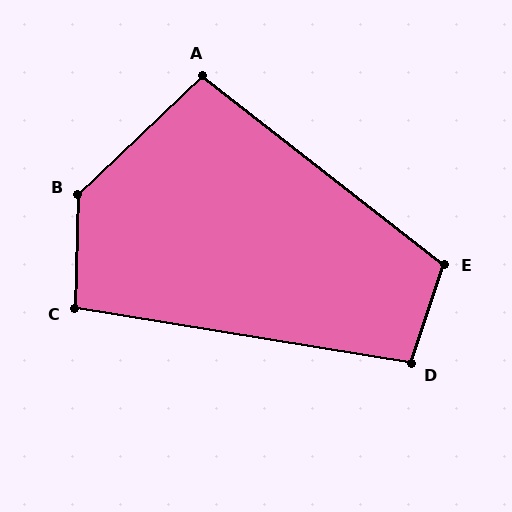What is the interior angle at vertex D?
Approximately 99 degrees (obtuse).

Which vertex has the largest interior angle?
B, at approximately 135 degrees.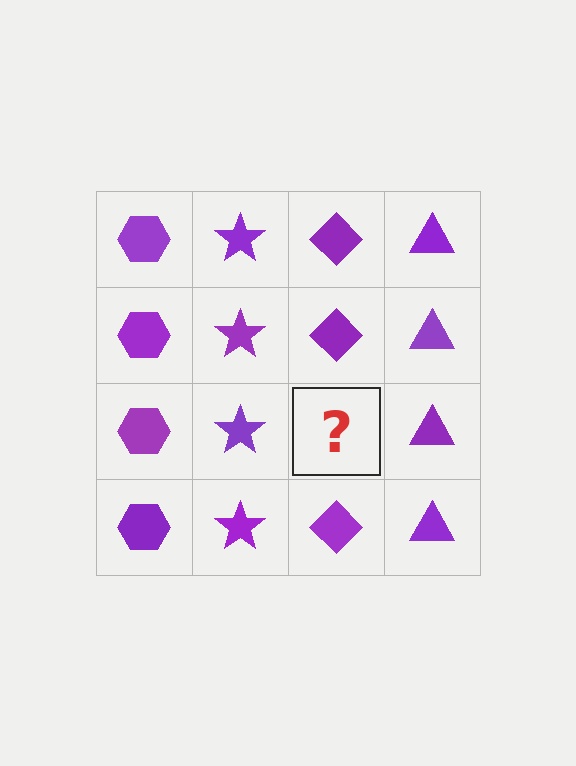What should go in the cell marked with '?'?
The missing cell should contain a purple diamond.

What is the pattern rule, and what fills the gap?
The rule is that each column has a consistent shape. The gap should be filled with a purple diamond.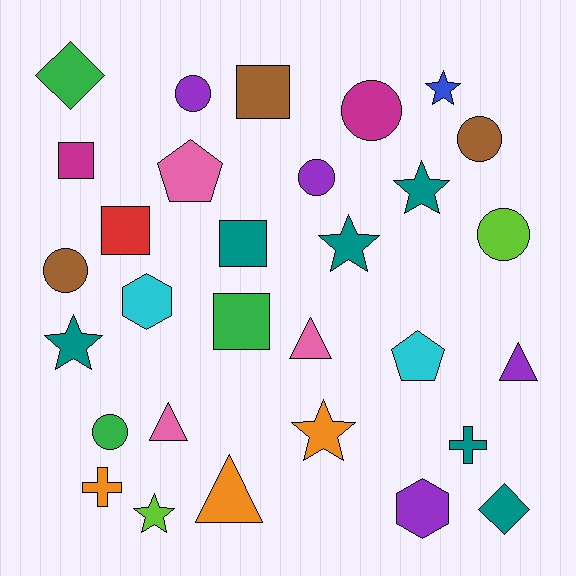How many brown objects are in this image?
There are 3 brown objects.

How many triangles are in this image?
There are 4 triangles.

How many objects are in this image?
There are 30 objects.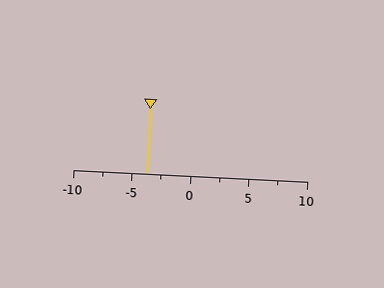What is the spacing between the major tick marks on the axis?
The major ticks are spaced 5 apart.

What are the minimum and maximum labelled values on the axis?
The axis runs from -10 to 10.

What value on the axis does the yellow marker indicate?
The marker indicates approximately -3.8.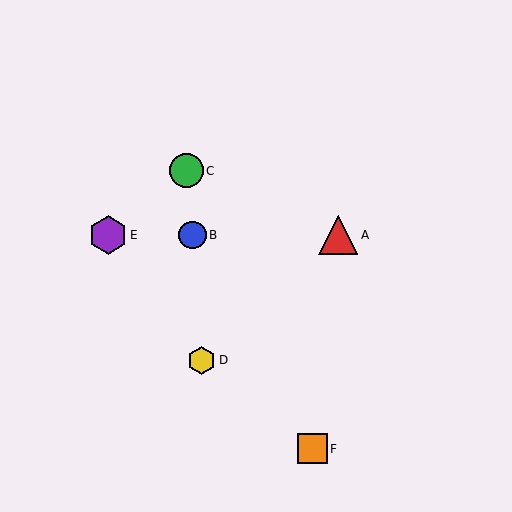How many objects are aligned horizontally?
3 objects (A, B, E) are aligned horizontally.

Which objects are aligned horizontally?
Objects A, B, E are aligned horizontally.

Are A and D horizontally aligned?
No, A is at y≈235 and D is at y≈360.